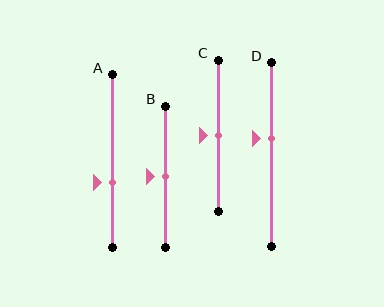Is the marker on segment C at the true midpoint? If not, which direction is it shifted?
Yes, the marker on segment C is at the true midpoint.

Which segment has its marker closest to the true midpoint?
Segment B has its marker closest to the true midpoint.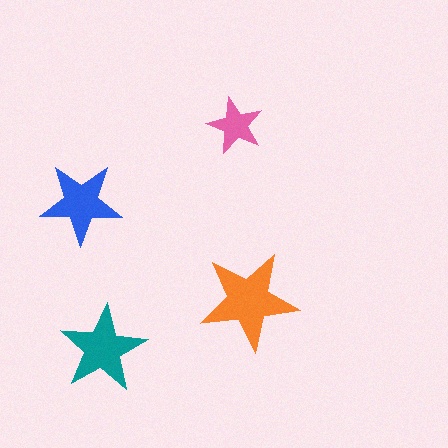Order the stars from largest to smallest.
the orange one, the teal one, the blue one, the pink one.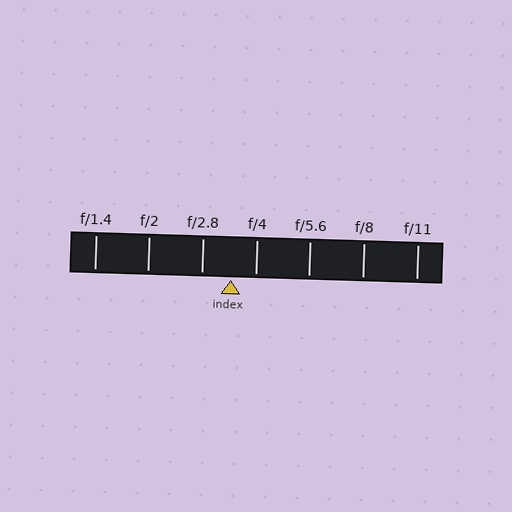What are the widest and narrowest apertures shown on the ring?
The widest aperture shown is f/1.4 and the narrowest is f/11.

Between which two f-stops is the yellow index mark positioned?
The index mark is between f/2.8 and f/4.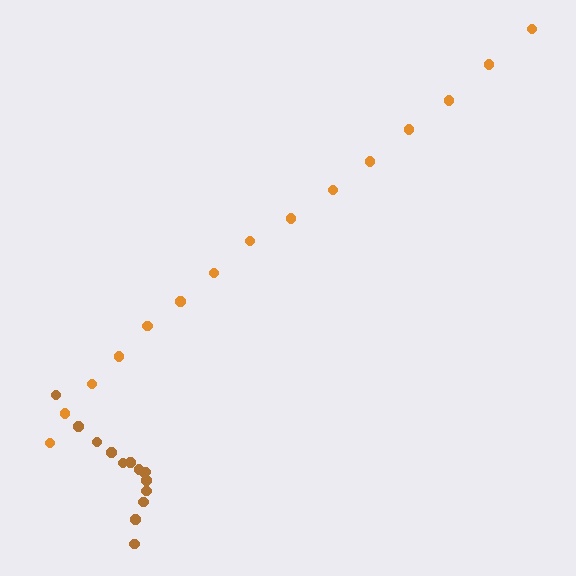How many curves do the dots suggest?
There are 2 distinct paths.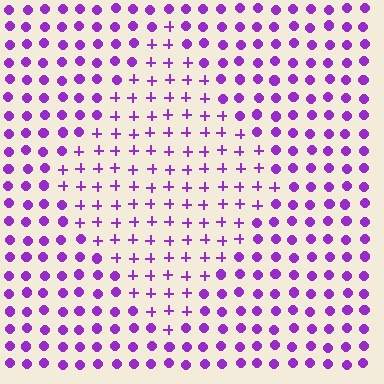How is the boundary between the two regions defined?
The boundary is defined by a change in element shape: plus signs inside vs. circles outside. All elements share the same color and spacing.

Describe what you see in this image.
The image is filled with small purple elements arranged in a uniform grid. A diamond-shaped region contains plus signs, while the surrounding area contains circles. The boundary is defined purely by the change in element shape.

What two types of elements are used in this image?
The image uses plus signs inside the diamond region and circles outside it.